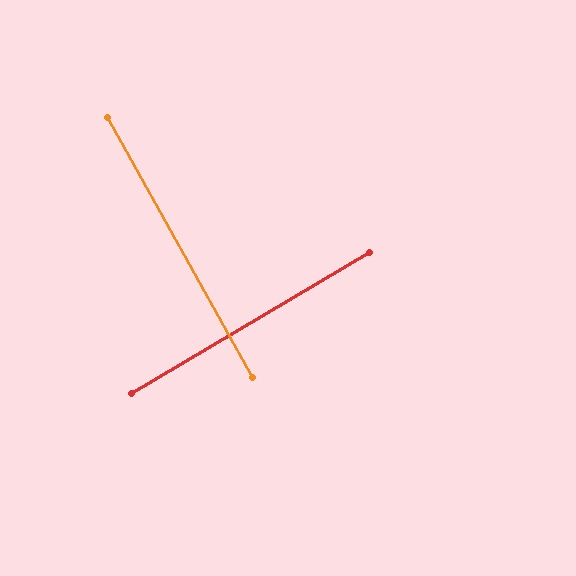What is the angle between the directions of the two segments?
Approximately 89 degrees.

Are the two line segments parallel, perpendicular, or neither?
Perpendicular — they meet at approximately 89°.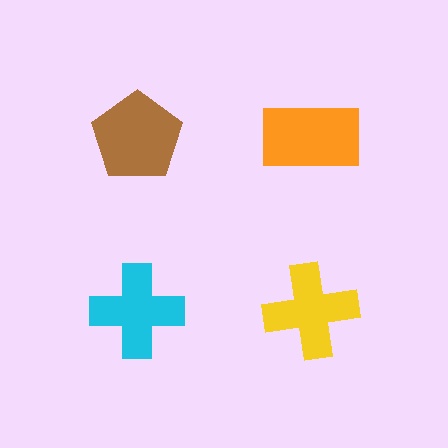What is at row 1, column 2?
An orange rectangle.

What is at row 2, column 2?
A yellow cross.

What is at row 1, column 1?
A brown pentagon.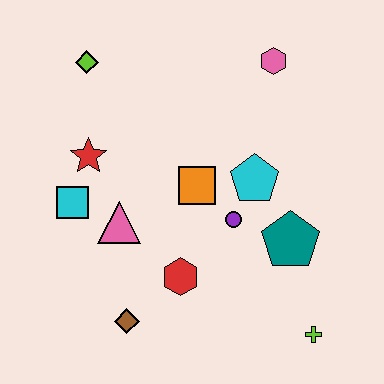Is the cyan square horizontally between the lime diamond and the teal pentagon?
No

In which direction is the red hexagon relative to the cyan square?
The red hexagon is to the right of the cyan square.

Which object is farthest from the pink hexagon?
The brown diamond is farthest from the pink hexagon.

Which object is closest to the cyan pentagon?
The purple circle is closest to the cyan pentagon.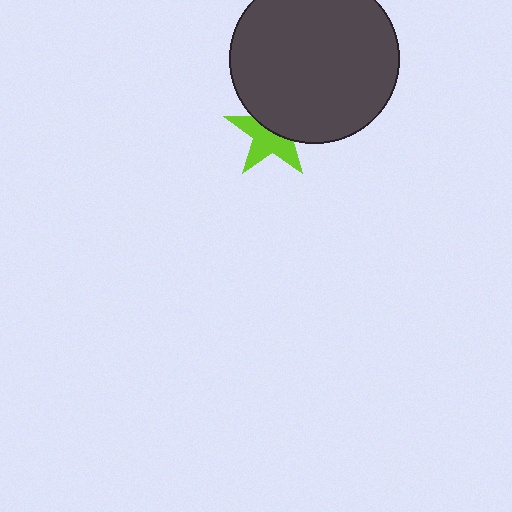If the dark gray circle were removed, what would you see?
You would see the complete lime star.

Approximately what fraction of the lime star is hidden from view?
Roughly 46% of the lime star is hidden behind the dark gray circle.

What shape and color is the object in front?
The object in front is a dark gray circle.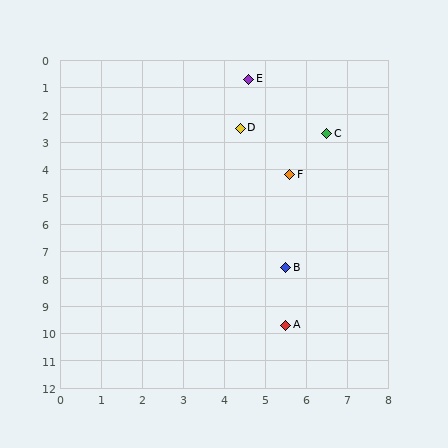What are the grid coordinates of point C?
Point C is at approximately (6.5, 2.7).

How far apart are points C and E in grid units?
Points C and E are about 2.8 grid units apart.